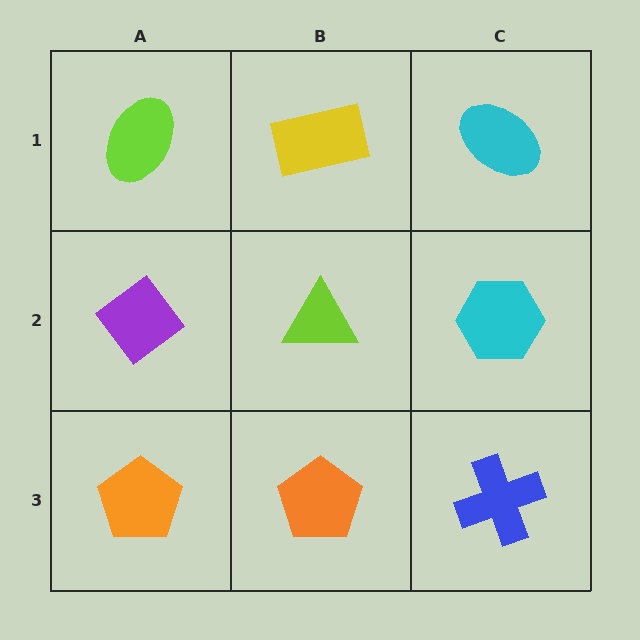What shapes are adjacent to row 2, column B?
A yellow rectangle (row 1, column B), an orange pentagon (row 3, column B), a purple diamond (row 2, column A), a cyan hexagon (row 2, column C).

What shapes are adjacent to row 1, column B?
A lime triangle (row 2, column B), a lime ellipse (row 1, column A), a cyan ellipse (row 1, column C).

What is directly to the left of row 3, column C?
An orange pentagon.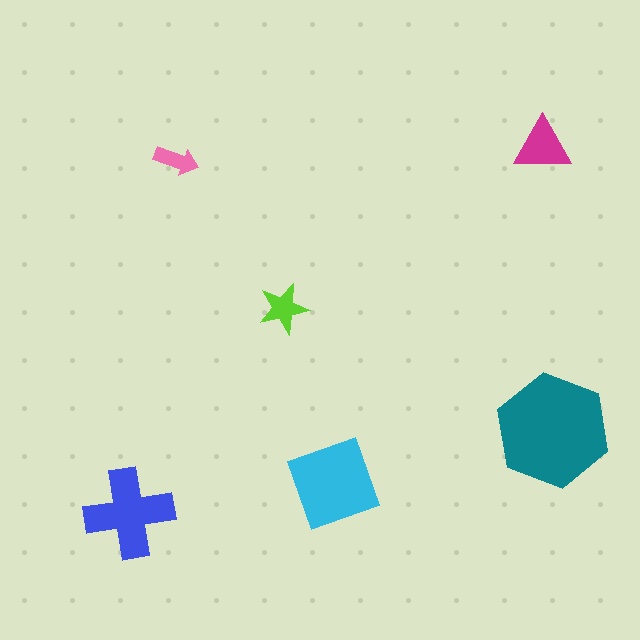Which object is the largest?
The teal hexagon.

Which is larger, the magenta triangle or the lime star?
The magenta triangle.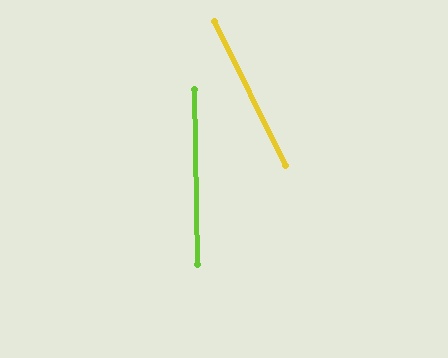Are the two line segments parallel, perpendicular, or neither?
Neither parallel nor perpendicular — they differ by about 25°.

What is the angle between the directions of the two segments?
Approximately 25 degrees.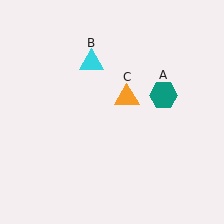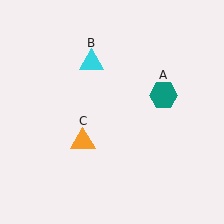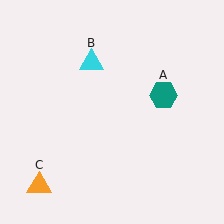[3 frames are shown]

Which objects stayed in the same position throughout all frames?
Teal hexagon (object A) and cyan triangle (object B) remained stationary.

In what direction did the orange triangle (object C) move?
The orange triangle (object C) moved down and to the left.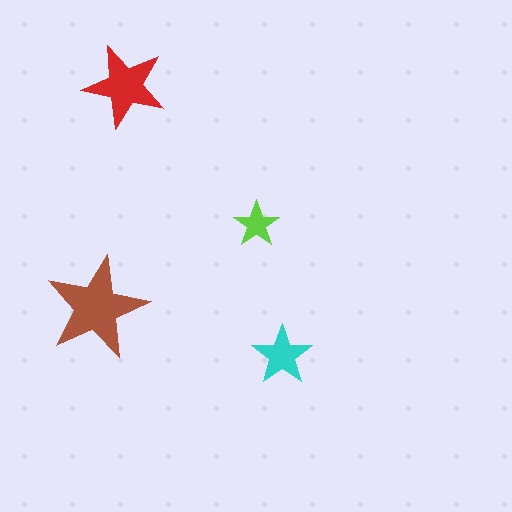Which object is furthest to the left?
The brown star is leftmost.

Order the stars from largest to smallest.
the brown one, the red one, the cyan one, the lime one.